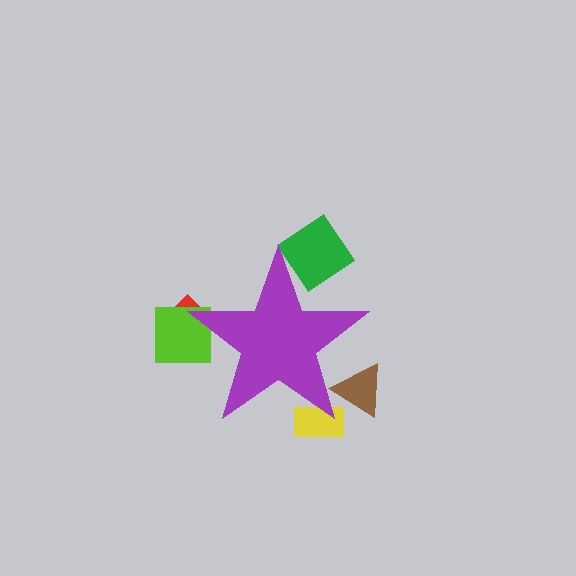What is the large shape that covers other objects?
A purple star.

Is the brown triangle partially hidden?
Yes, the brown triangle is partially hidden behind the purple star.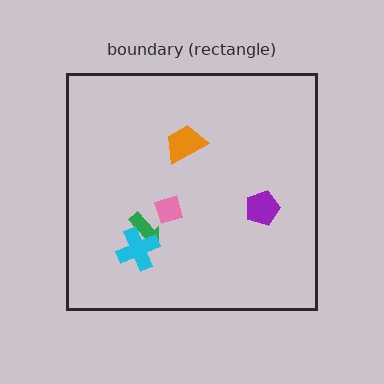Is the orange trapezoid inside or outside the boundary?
Inside.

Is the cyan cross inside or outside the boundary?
Inside.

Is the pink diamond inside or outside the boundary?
Inside.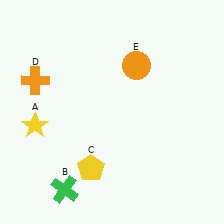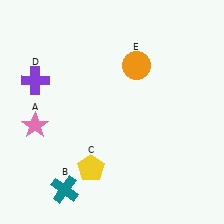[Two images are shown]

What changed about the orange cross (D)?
In Image 1, D is orange. In Image 2, it changed to purple.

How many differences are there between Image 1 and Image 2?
There are 3 differences between the two images.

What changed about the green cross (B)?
In Image 1, B is green. In Image 2, it changed to teal.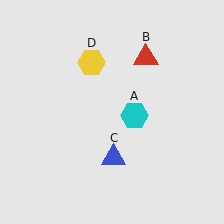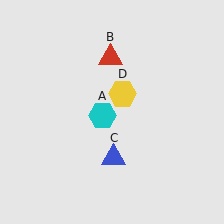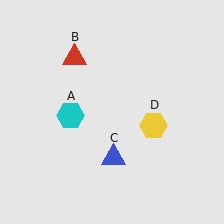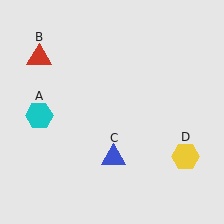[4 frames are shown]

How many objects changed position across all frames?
3 objects changed position: cyan hexagon (object A), red triangle (object B), yellow hexagon (object D).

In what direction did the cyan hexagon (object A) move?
The cyan hexagon (object A) moved left.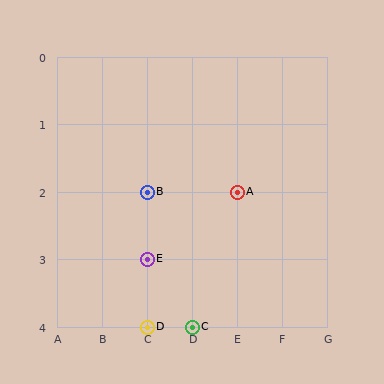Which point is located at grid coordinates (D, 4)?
Point C is at (D, 4).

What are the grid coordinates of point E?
Point E is at grid coordinates (C, 3).